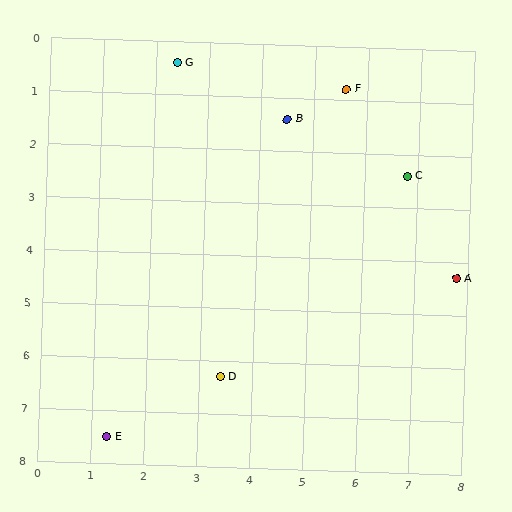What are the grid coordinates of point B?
Point B is at approximately (4.5, 1.4).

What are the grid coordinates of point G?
Point G is at approximately (2.4, 0.4).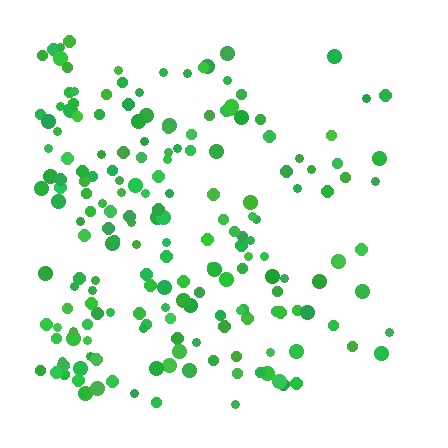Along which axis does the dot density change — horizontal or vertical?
Horizontal.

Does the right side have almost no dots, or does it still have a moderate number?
Still a moderate number, just noticeably fewer than the left.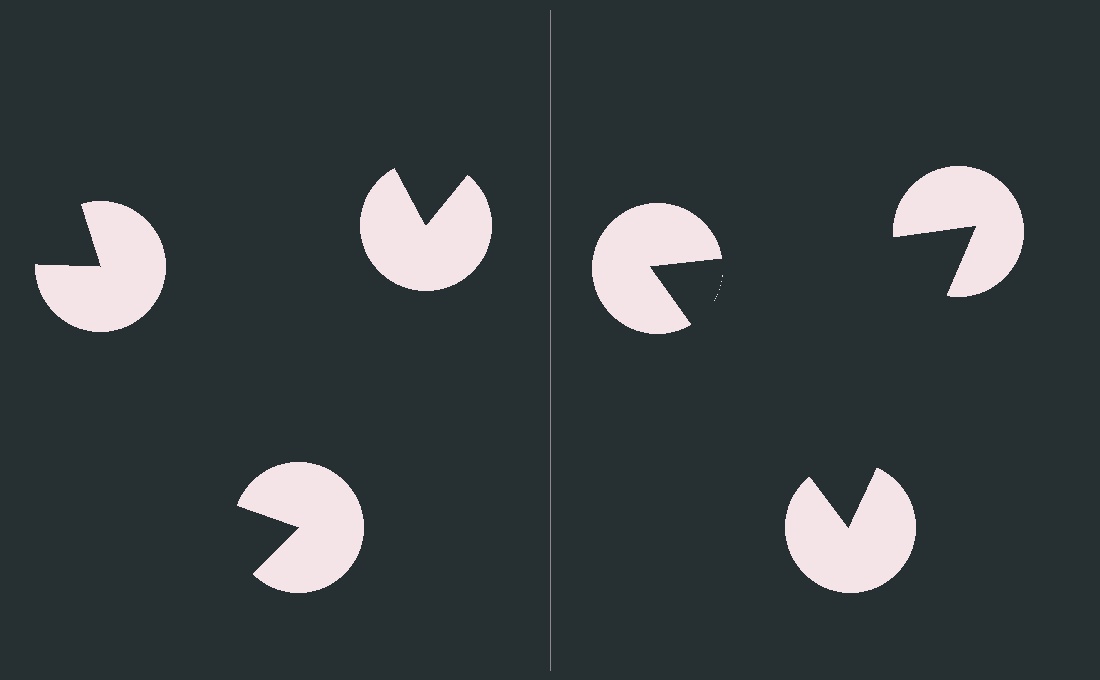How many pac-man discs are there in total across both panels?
6 — 3 on each side.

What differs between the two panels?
The pac-man discs are positioned identically on both sides; only the wedge orientations differ. On the right they align to a triangle; on the left they are misaligned.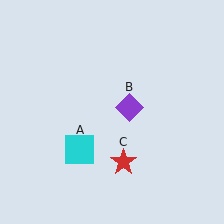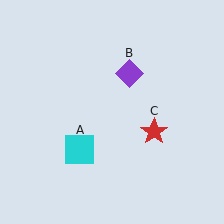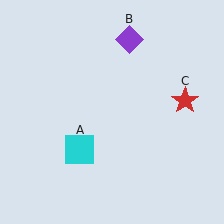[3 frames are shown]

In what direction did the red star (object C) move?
The red star (object C) moved up and to the right.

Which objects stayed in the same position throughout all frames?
Cyan square (object A) remained stationary.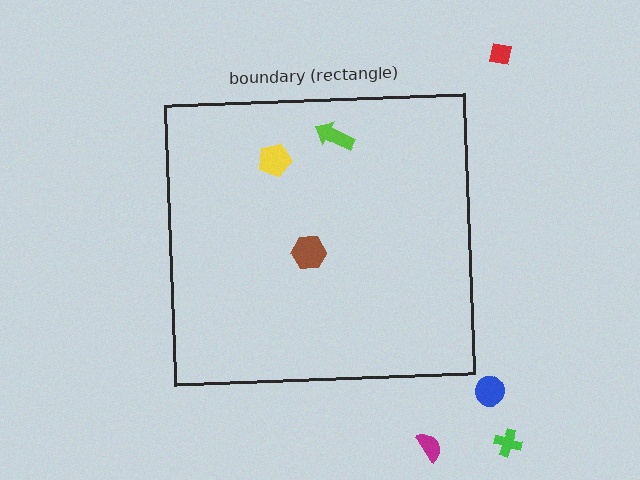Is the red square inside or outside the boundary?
Outside.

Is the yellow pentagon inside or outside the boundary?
Inside.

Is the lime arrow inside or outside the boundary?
Inside.